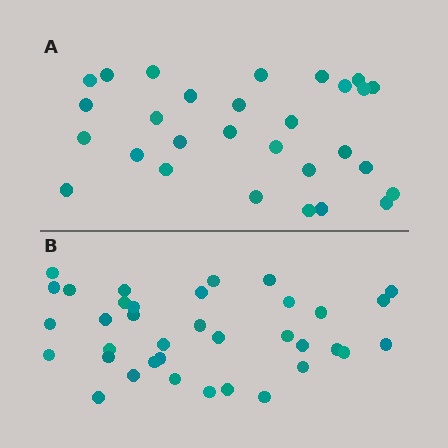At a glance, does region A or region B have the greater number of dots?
Region B (the bottom region) has more dots.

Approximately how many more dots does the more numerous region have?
Region B has roughly 8 or so more dots than region A.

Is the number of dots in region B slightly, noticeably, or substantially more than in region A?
Region B has only slightly more — the two regions are fairly close. The ratio is roughly 1.2 to 1.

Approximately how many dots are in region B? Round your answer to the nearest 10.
About 40 dots. (The exact count is 36, which rounds to 40.)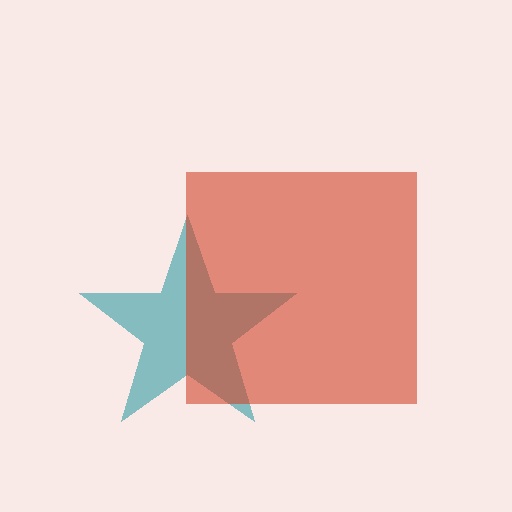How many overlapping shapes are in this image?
There are 2 overlapping shapes in the image.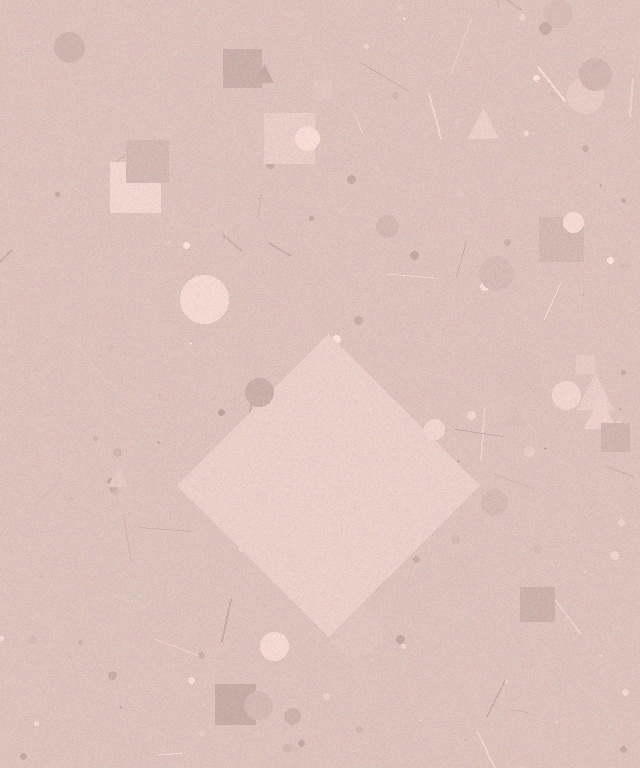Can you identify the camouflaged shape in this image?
The camouflaged shape is a diamond.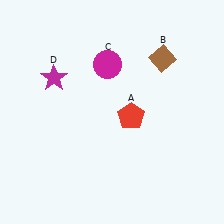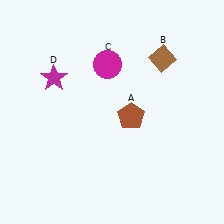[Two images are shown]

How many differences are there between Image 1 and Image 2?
There is 1 difference between the two images.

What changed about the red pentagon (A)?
In Image 1, A is red. In Image 2, it changed to brown.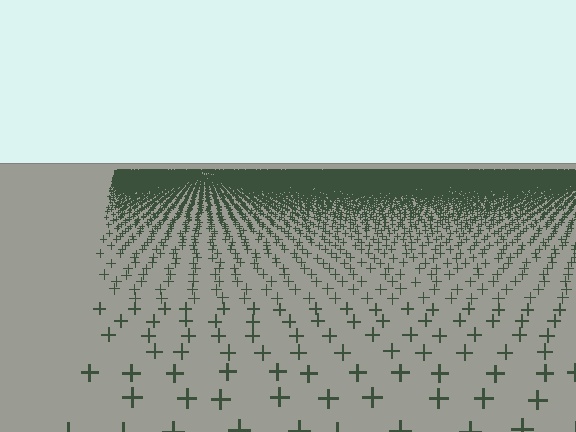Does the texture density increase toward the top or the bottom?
Density increases toward the top.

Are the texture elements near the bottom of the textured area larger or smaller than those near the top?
Larger. Near the bottom, elements are closer to the viewer and appear at a bigger on-screen size.